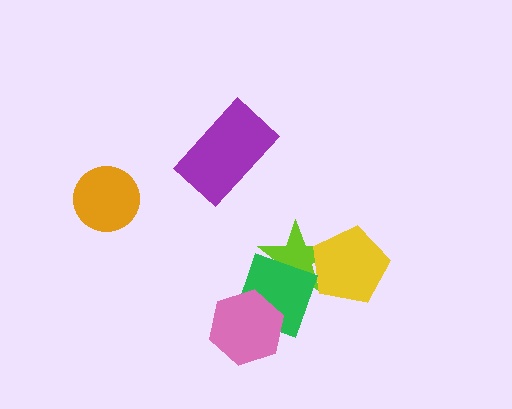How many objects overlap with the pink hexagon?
1 object overlaps with the pink hexagon.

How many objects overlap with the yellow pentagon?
1 object overlaps with the yellow pentagon.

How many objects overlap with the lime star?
2 objects overlap with the lime star.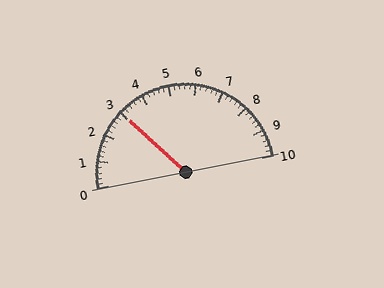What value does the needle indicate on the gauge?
The needle indicates approximately 3.0.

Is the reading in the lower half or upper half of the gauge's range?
The reading is in the lower half of the range (0 to 10).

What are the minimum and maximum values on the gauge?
The gauge ranges from 0 to 10.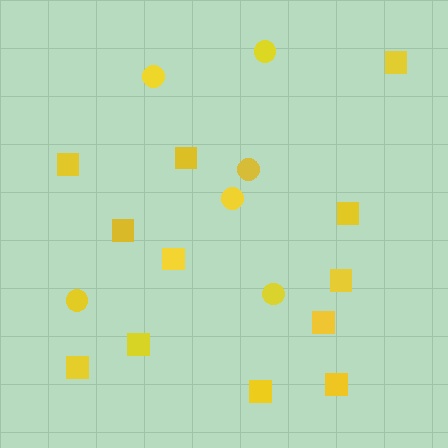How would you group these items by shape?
There are 2 groups: one group of circles (6) and one group of squares (12).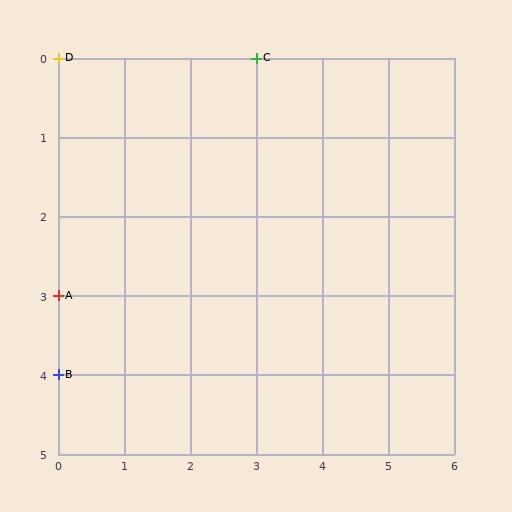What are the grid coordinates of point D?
Point D is at grid coordinates (0, 0).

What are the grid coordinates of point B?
Point B is at grid coordinates (0, 4).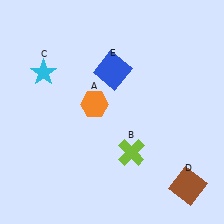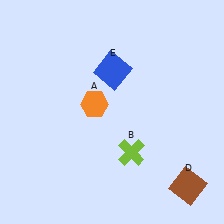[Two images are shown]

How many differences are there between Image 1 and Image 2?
There is 1 difference between the two images.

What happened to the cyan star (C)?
The cyan star (C) was removed in Image 2. It was in the top-left area of Image 1.